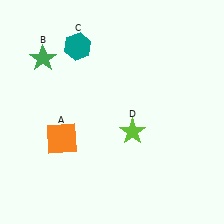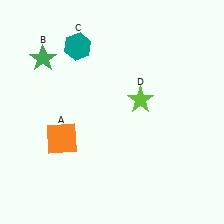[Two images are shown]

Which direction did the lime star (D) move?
The lime star (D) moved up.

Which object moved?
The lime star (D) moved up.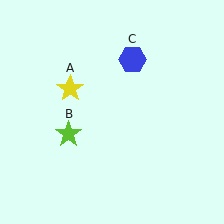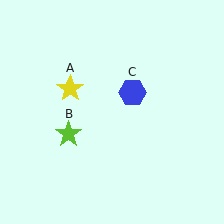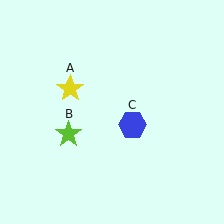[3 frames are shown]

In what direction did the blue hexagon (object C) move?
The blue hexagon (object C) moved down.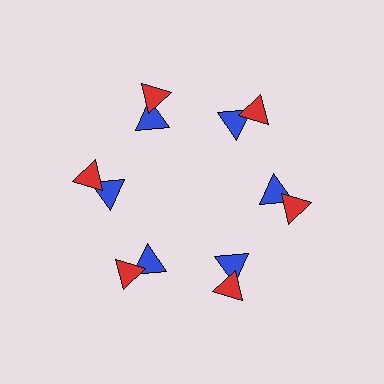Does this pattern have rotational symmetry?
Yes, this pattern has 6-fold rotational symmetry. It looks the same after rotating 60 degrees around the center.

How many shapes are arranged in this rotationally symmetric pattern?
There are 12 shapes, arranged in 6 groups of 2.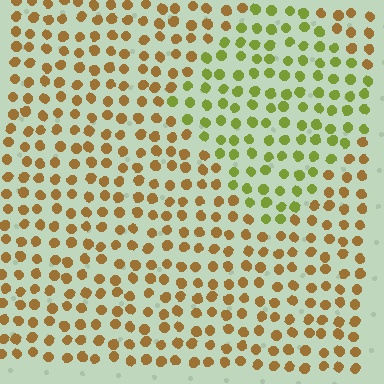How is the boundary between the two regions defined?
The boundary is defined purely by a slight shift in hue (about 45 degrees). Spacing, size, and orientation are identical on both sides.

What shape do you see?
I see a diamond.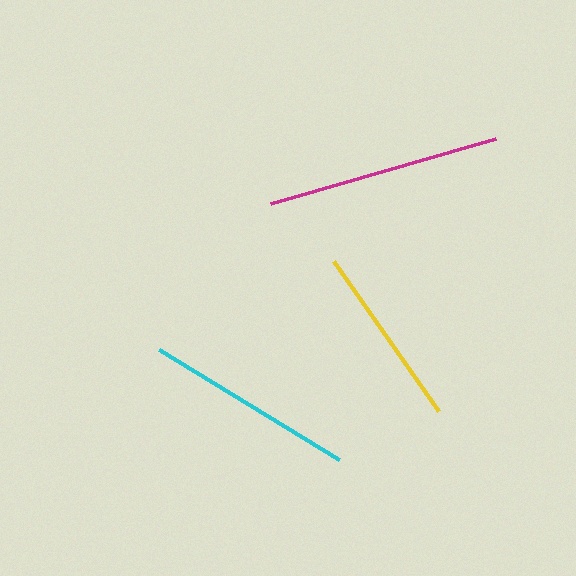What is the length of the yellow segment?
The yellow segment is approximately 184 pixels long.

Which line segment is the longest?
The magenta line is the longest at approximately 234 pixels.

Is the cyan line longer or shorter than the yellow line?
The cyan line is longer than the yellow line.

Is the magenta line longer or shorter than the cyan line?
The magenta line is longer than the cyan line.